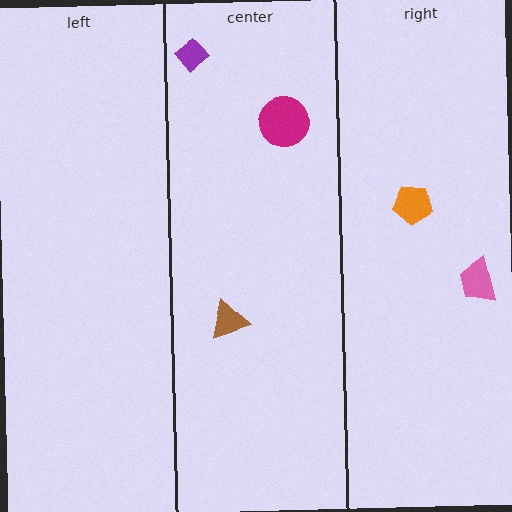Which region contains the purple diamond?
The center region.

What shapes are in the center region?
The magenta circle, the brown triangle, the purple diamond.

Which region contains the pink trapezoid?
The right region.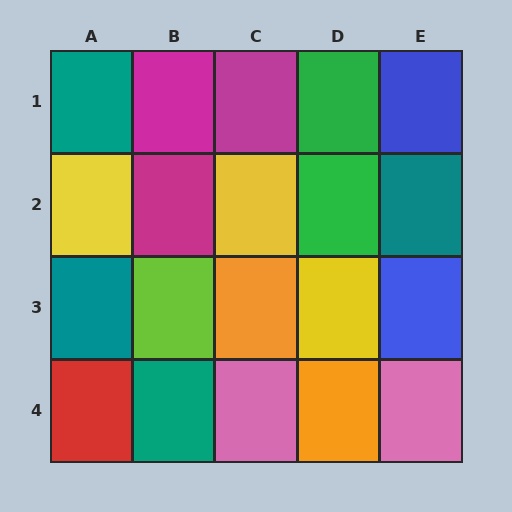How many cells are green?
2 cells are green.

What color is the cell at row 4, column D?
Orange.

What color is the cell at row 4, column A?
Red.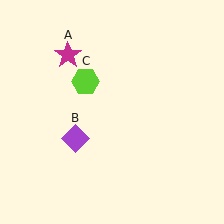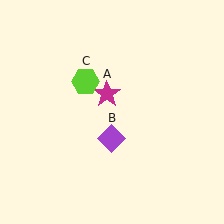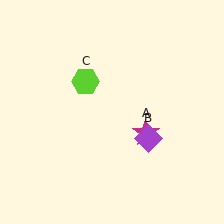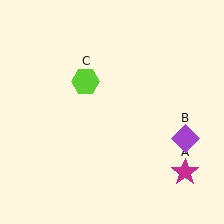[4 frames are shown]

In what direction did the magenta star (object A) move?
The magenta star (object A) moved down and to the right.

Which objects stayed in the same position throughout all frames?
Lime hexagon (object C) remained stationary.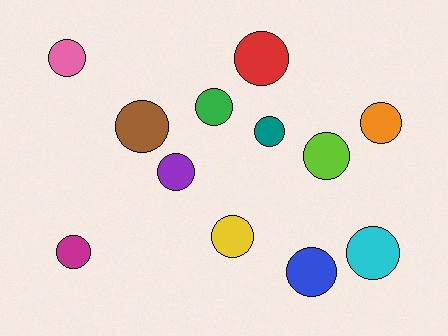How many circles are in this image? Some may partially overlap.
There are 12 circles.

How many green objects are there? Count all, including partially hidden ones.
There is 1 green object.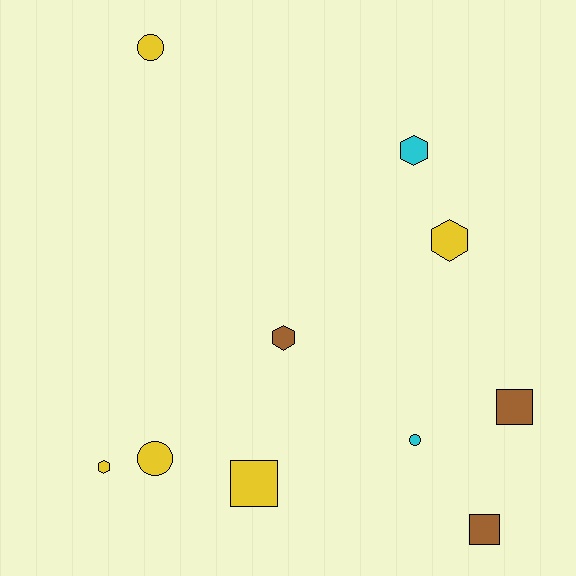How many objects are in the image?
There are 10 objects.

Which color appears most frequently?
Yellow, with 5 objects.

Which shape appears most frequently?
Hexagon, with 4 objects.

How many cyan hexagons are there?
There is 1 cyan hexagon.